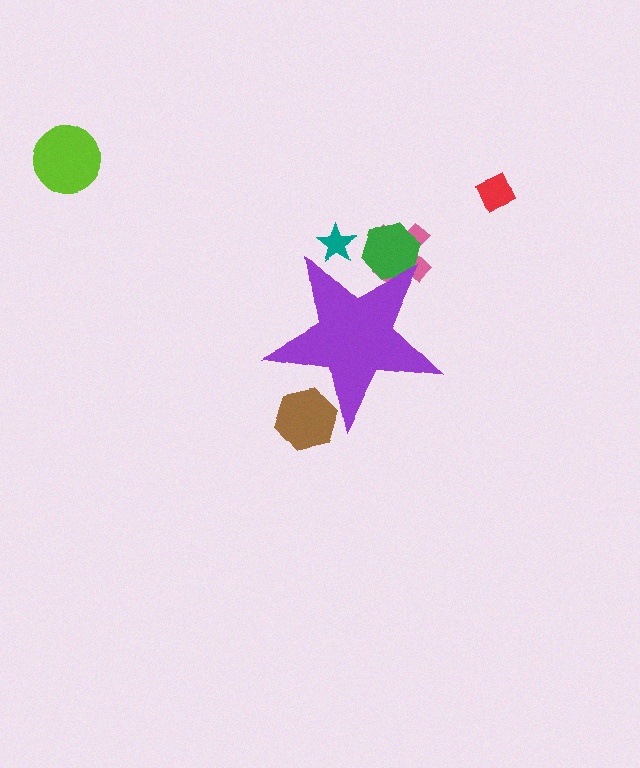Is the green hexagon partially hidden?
Yes, the green hexagon is partially hidden behind the purple star.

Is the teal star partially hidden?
Yes, the teal star is partially hidden behind the purple star.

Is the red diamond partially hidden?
No, the red diamond is fully visible.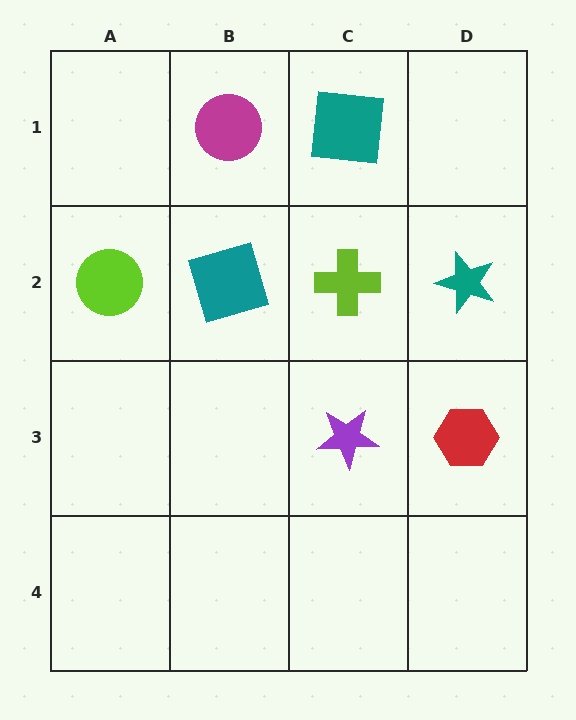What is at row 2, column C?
A lime cross.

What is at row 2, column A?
A lime circle.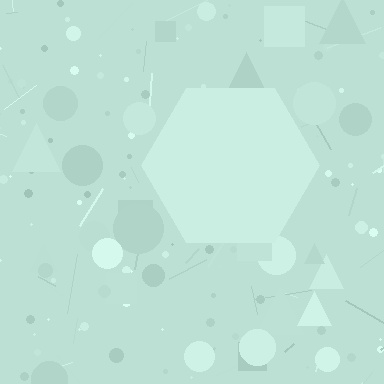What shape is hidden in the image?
A hexagon is hidden in the image.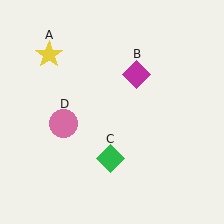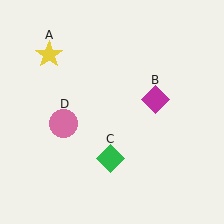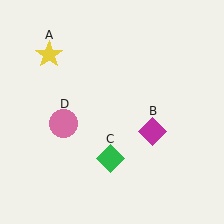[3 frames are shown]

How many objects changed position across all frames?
1 object changed position: magenta diamond (object B).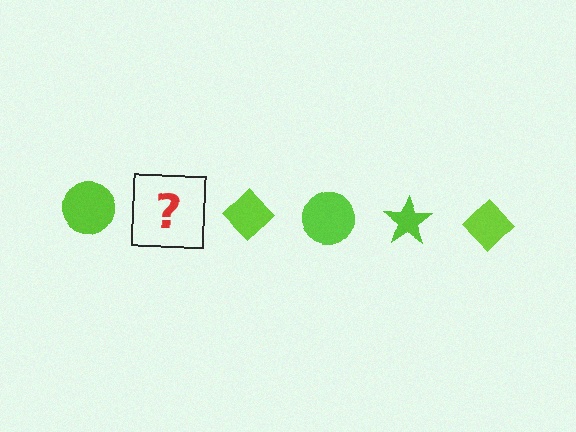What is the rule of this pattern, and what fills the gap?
The rule is that the pattern cycles through circle, star, diamond shapes in lime. The gap should be filled with a lime star.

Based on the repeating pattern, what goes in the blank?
The blank should be a lime star.